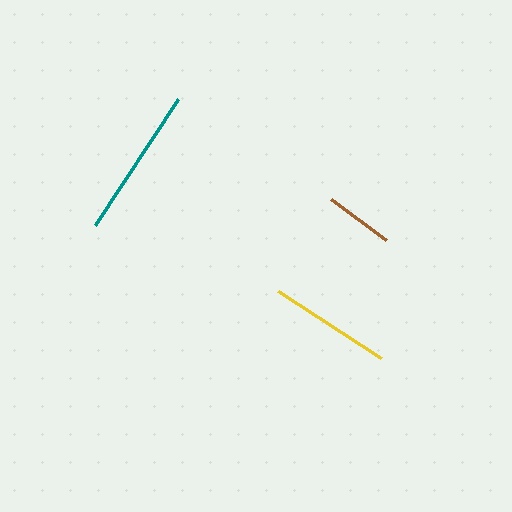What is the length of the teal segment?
The teal segment is approximately 151 pixels long.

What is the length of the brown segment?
The brown segment is approximately 69 pixels long.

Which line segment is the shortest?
The brown line is the shortest at approximately 69 pixels.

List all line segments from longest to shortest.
From longest to shortest: teal, yellow, brown.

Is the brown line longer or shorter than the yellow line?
The yellow line is longer than the brown line.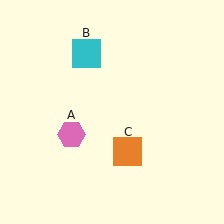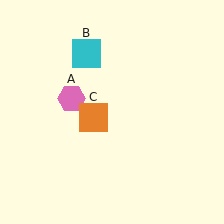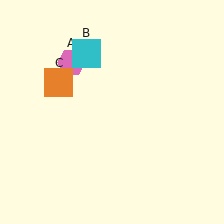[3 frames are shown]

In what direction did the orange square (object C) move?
The orange square (object C) moved up and to the left.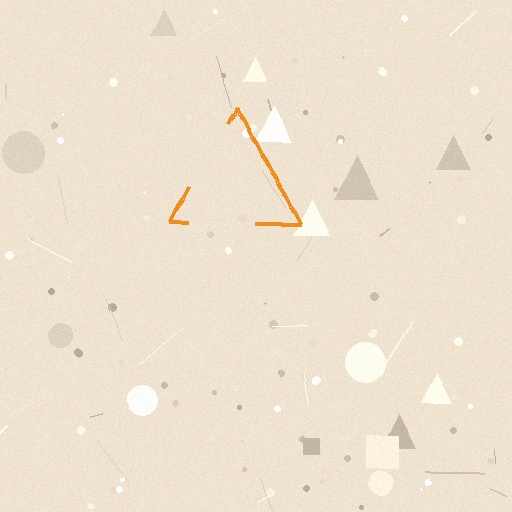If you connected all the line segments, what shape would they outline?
They would outline a triangle.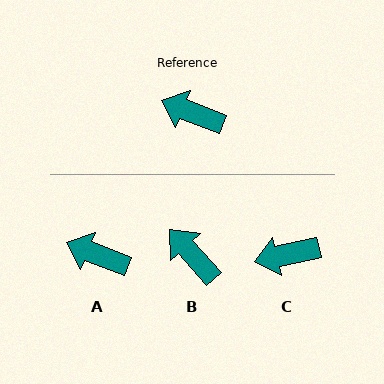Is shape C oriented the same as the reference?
No, it is off by about 34 degrees.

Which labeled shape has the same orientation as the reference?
A.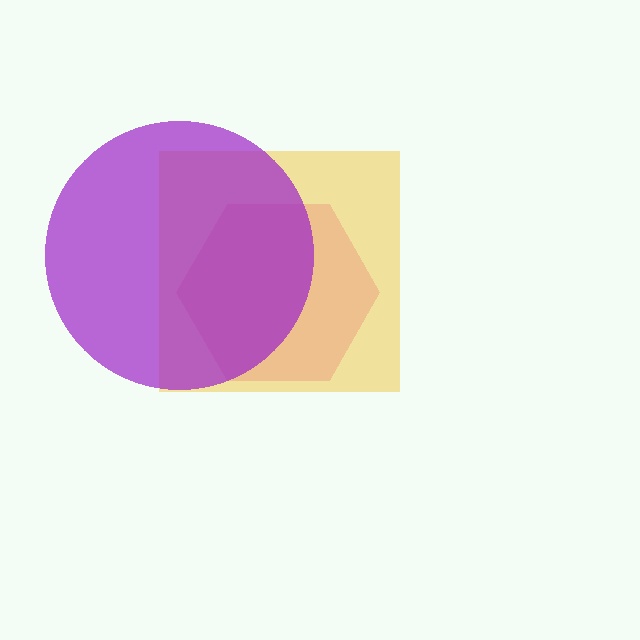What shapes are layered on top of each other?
The layered shapes are: a pink hexagon, a yellow square, a purple circle.